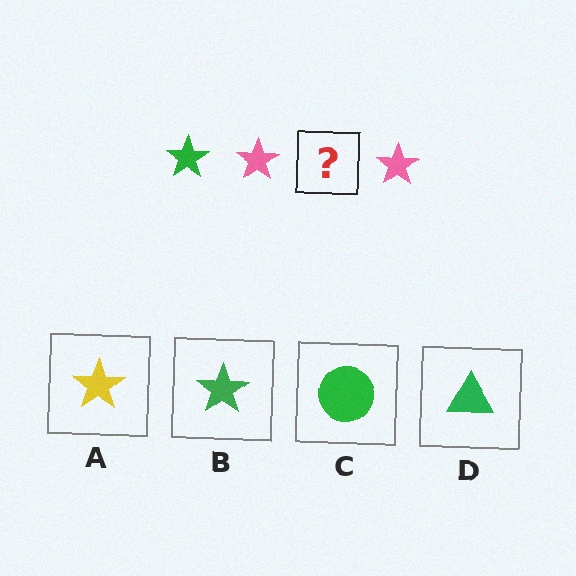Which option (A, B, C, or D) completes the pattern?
B.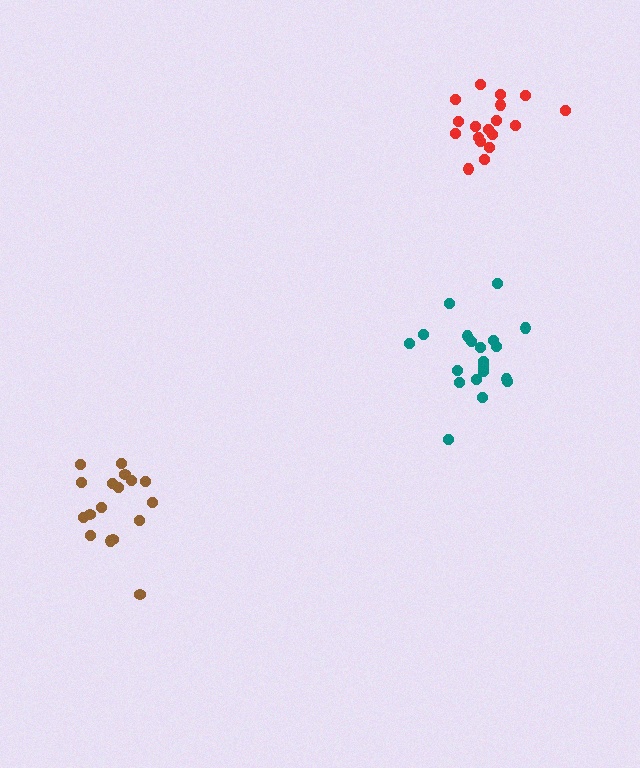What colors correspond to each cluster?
The clusters are colored: brown, teal, red.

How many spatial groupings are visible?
There are 3 spatial groupings.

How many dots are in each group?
Group 1: 17 dots, Group 2: 20 dots, Group 3: 18 dots (55 total).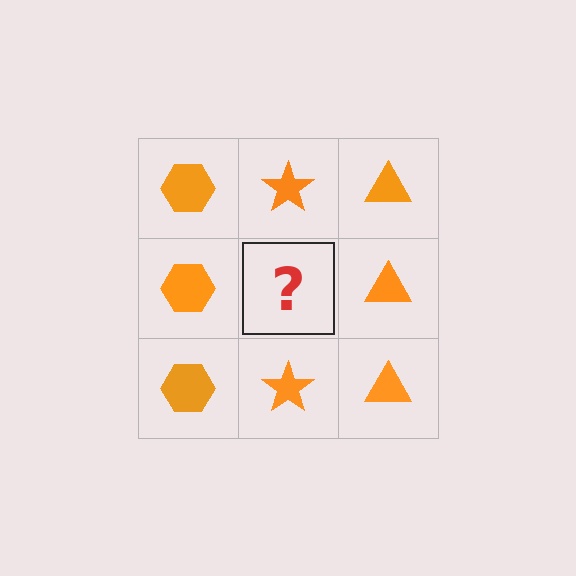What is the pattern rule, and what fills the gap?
The rule is that each column has a consistent shape. The gap should be filled with an orange star.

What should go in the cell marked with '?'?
The missing cell should contain an orange star.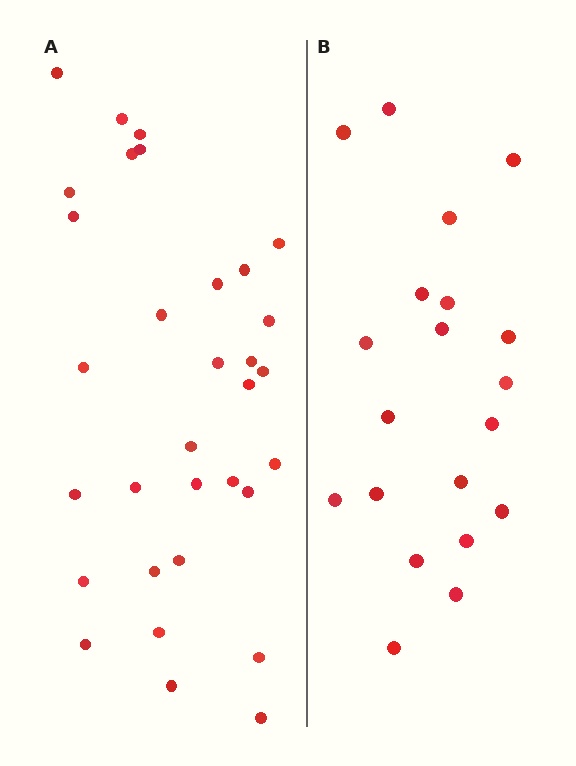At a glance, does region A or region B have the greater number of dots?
Region A (the left region) has more dots.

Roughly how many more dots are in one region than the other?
Region A has roughly 12 or so more dots than region B.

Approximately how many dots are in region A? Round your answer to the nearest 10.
About 30 dots. (The exact count is 32, which rounds to 30.)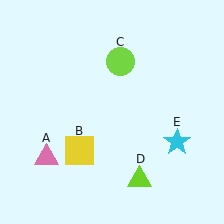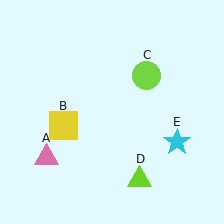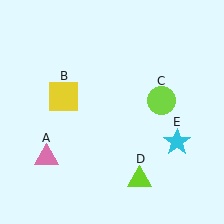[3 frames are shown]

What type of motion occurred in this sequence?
The yellow square (object B), lime circle (object C) rotated clockwise around the center of the scene.